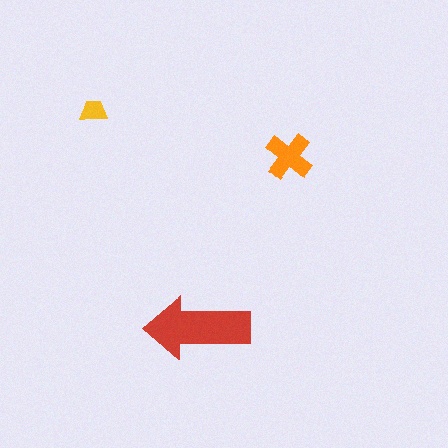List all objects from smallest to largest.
The yellow trapezoid, the orange cross, the red arrow.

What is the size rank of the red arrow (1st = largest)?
1st.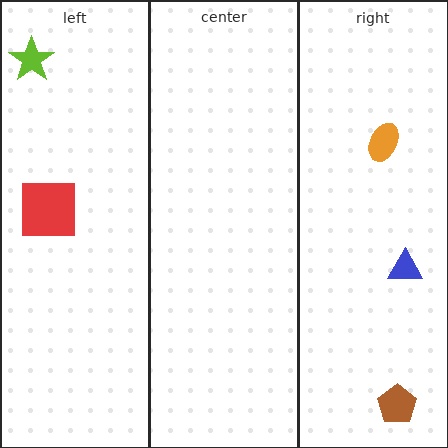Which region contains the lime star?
The left region.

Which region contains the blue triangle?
The right region.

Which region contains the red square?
The left region.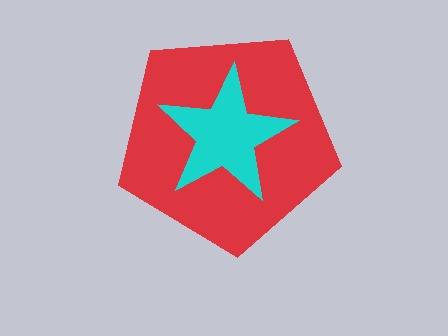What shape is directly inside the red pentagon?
The cyan star.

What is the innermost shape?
The cyan star.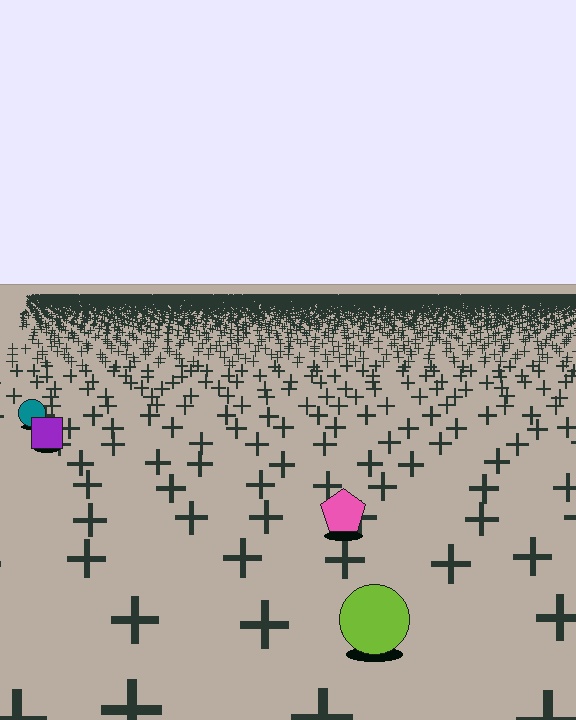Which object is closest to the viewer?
The lime circle is closest. The texture marks near it are larger and more spread out.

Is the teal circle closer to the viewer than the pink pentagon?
No. The pink pentagon is closer — you can tell from the texture gradient: the ground texture is coarser near it.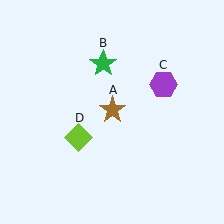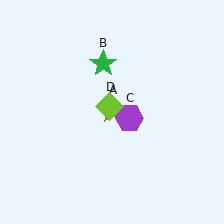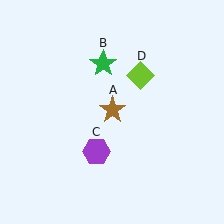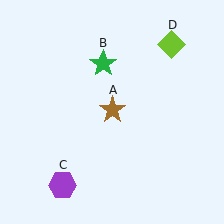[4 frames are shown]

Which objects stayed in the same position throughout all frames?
Brown star (object A) and green star (object B) remained stationary.